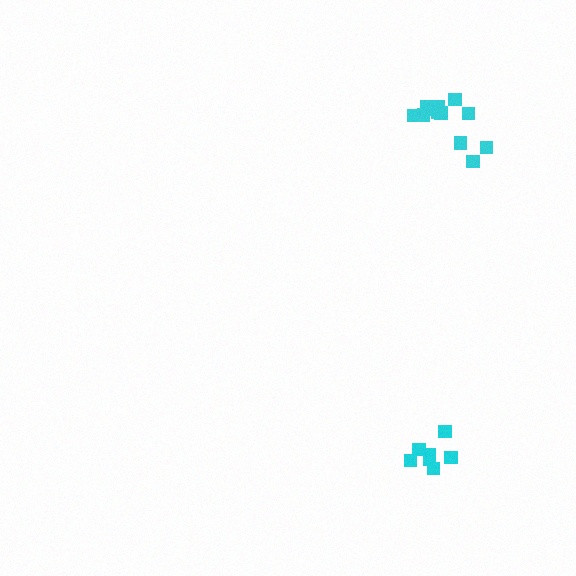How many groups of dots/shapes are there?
There are 2 groups.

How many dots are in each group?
Group 1: 7 dots, Group 2: 12 dots (19 total).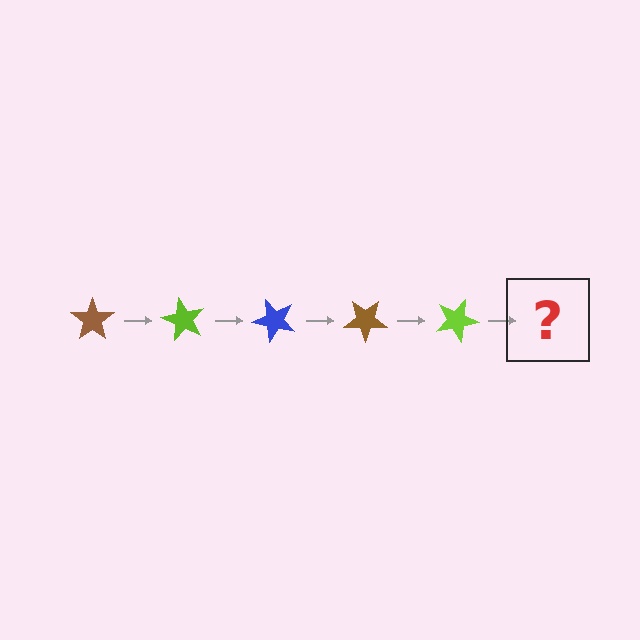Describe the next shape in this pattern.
It should be a blue star, rotated 300 degrees from the start.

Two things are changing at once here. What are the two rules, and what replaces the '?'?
The two rules are that it rotates 60 degrees each step and the color cycles through brown, lime, and blue. The '?' should be a blue star, rotated 300 degrees from the start.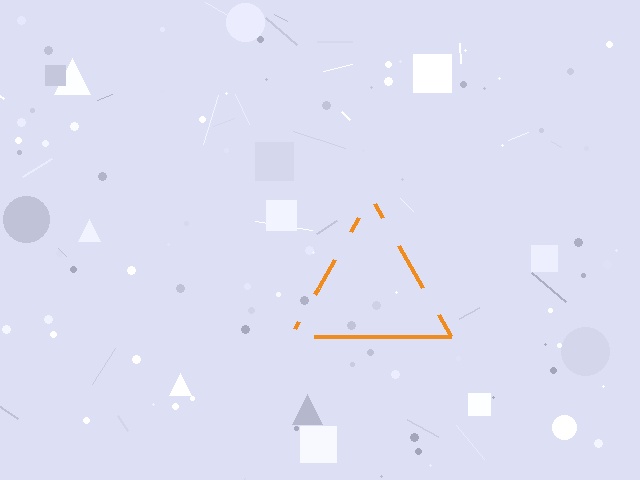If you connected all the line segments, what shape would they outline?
They would outline a triangle.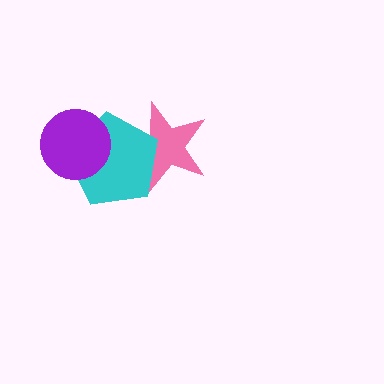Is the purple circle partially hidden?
No, no other shape covers it.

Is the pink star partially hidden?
Yes, it is partially covered by another shape.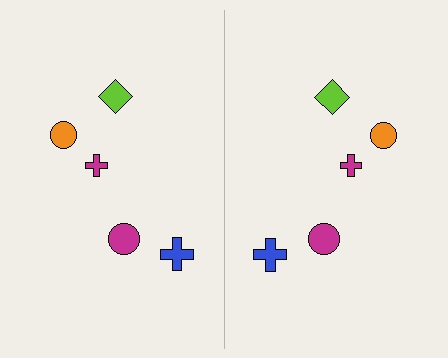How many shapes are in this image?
There are 10 shapes in this image.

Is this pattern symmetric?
Yes, this pattern has bilateral (reflection) symmetry.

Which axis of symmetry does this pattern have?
The pattern has a vertical axis of symmetry running through the center of the image.